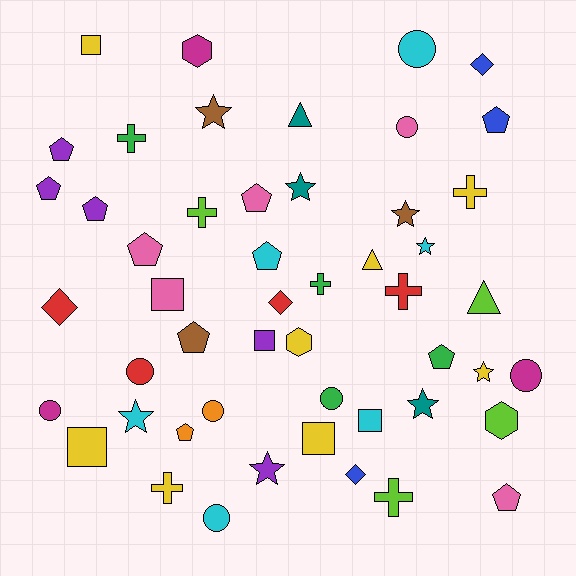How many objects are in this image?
There are 50 objects.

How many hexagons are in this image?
There are 3 hexagons.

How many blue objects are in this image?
There are 3 blue objects.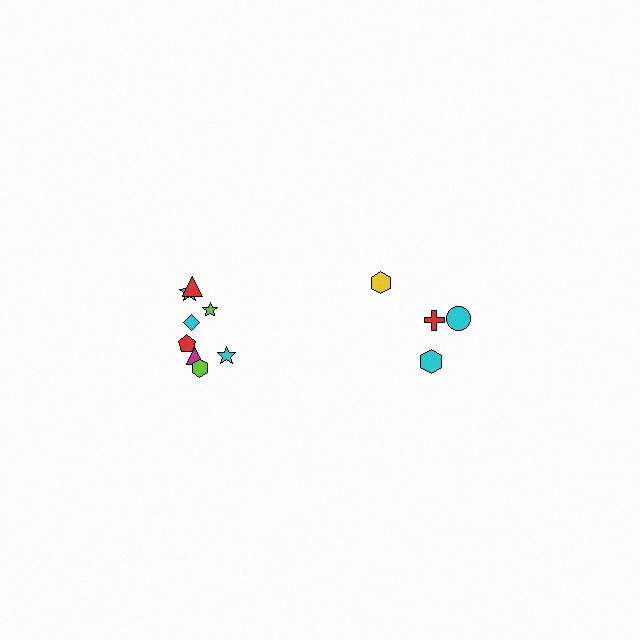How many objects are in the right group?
There are 4 objects.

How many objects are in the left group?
There are 8 objects.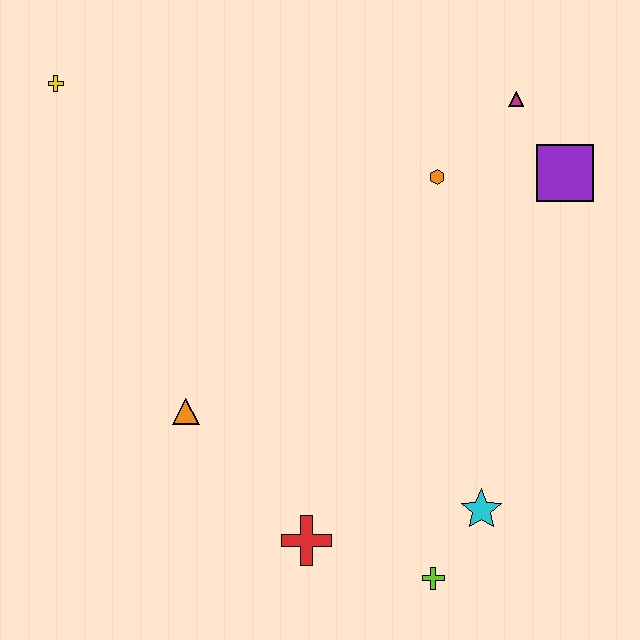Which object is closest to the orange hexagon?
The magenta triangle is closest to the orange hexagon.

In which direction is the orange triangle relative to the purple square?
The orange triangle is to the left of the purple square.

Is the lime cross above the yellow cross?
No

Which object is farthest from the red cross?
The yellow cross is farthest from the red cross.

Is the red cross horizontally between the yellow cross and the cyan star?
Yes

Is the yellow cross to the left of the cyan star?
Yes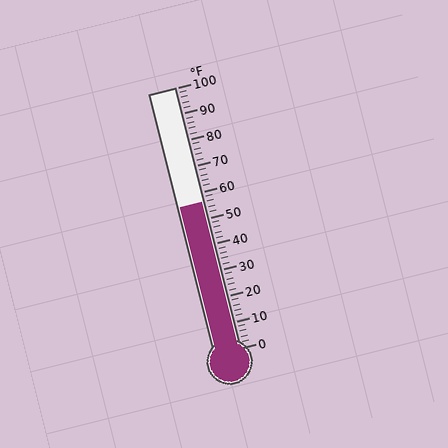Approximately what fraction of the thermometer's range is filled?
The thermometer is filled to approximately 55% of its range.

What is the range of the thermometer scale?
The thermometer scale ranges from 0°F to 100°F.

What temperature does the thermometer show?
The thermometer shows approximately 56°F.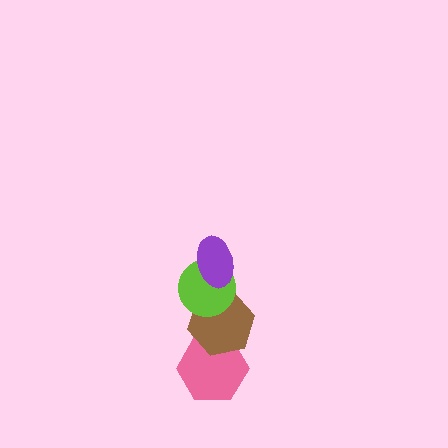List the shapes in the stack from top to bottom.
From top to bottom: the purple ellipse, the lime circle, the brown hexagon, the pink hexagon.